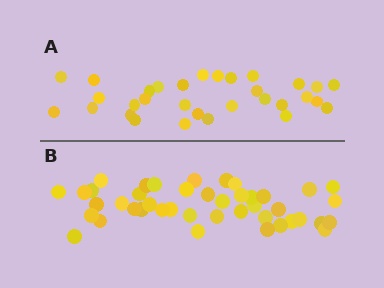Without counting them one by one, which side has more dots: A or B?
Region B (the bottom region) has more dots.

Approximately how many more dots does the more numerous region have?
Region B has roughly 12 or so more dots than region A.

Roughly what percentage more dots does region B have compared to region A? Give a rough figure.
About 40% more.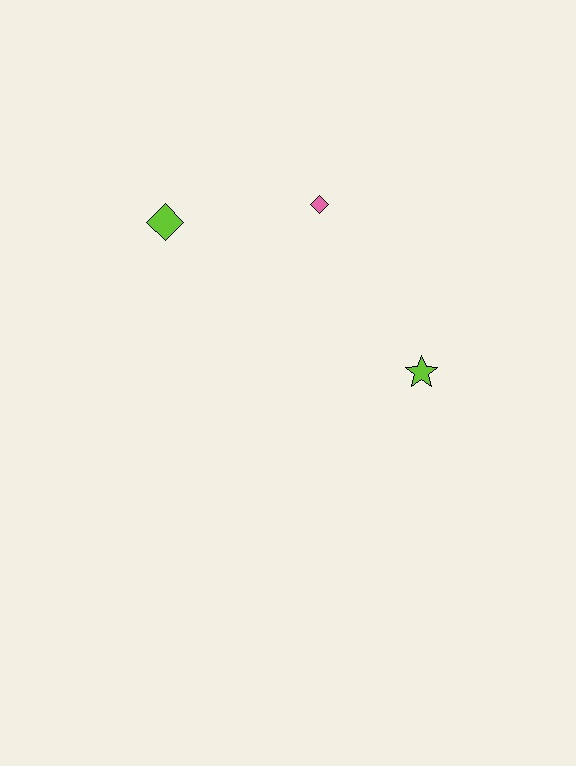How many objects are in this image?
There are 3 objects.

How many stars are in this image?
There is 1 star.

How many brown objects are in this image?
There are no brown objects.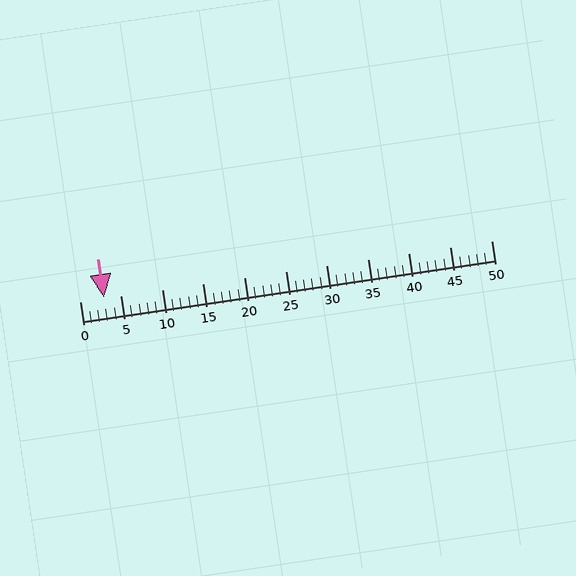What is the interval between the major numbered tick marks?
The major tick marks are spaced 5 units apart.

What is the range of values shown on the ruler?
The ruler shows values from 0 to 50.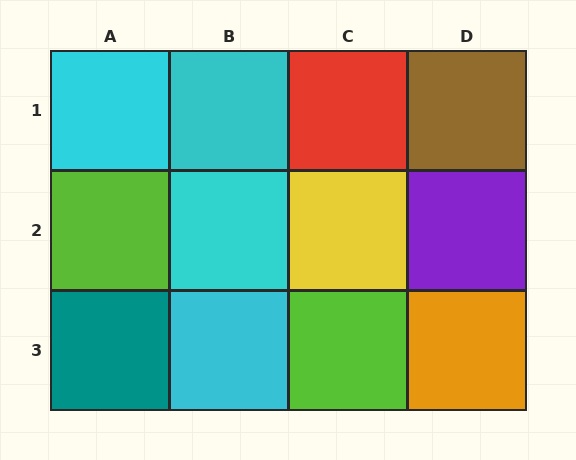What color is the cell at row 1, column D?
Brown.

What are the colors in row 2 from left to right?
Lime, cyan, yellow, purple.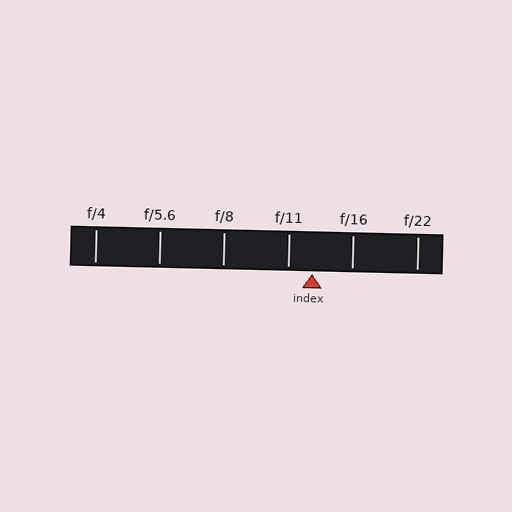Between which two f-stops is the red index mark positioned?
The index mark is between f/11 and f/16.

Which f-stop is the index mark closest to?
The index mark is closest to f/11.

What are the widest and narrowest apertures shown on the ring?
The widest aperture shown is f/4 and the narrowest is f/22.